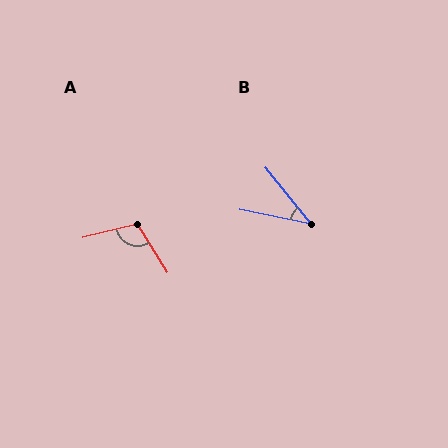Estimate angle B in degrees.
Approximately 40 degrees.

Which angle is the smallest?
B, at approximately 40 degrees.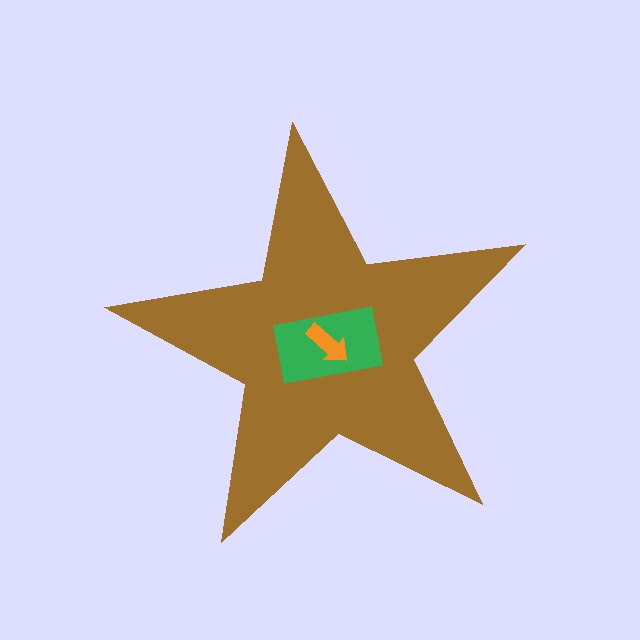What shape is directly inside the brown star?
The green rectangle.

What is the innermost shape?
The orange arrow.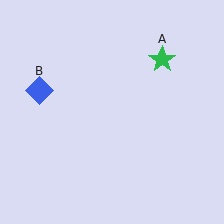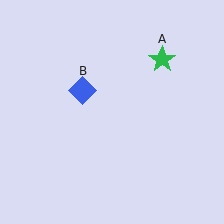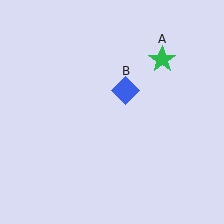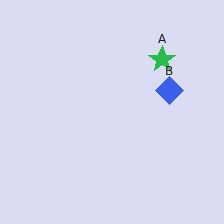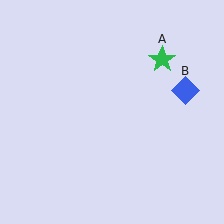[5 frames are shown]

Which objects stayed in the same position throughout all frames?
Green star (object A) remained stationary.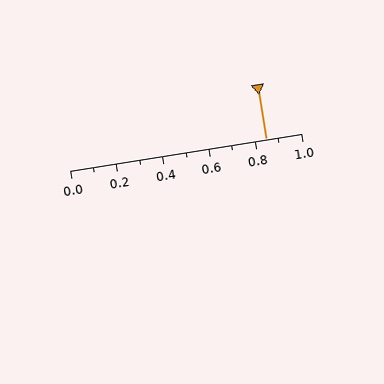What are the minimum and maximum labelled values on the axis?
The axis runs from 0.0 to 1.0.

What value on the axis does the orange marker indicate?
The marker indicates approximately 0.85.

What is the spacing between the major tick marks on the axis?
The major ticks are spaced 0.2 apart.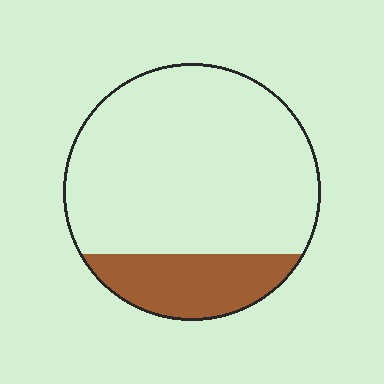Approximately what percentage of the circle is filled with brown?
Approximately 20%.